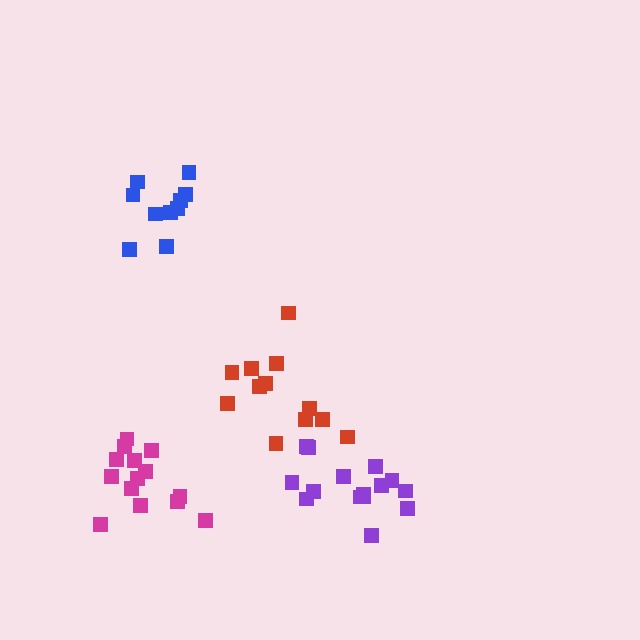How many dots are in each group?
Group 1: 10 dots, Group 2: 12 dots, Group 3: 15 dots, Group 4: 14 dots (51 total).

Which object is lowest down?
The purple cluster is bottommost.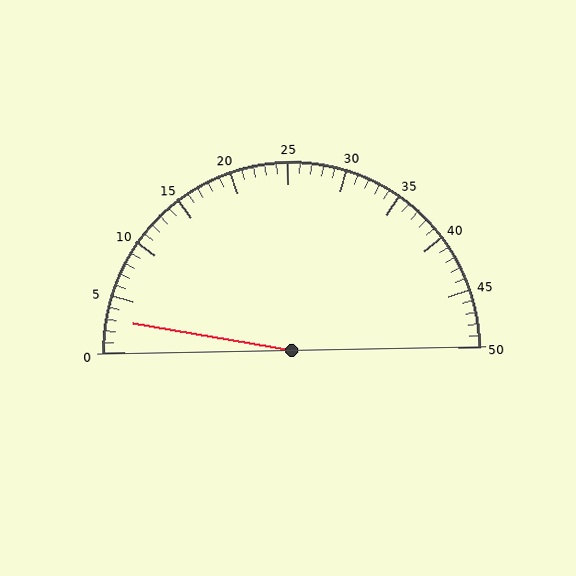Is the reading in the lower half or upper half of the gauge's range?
The reading is in the lower half of the range (0 to 50).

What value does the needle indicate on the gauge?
The needle indicates approximately 3.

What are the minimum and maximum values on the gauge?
The gauge ranges from 0 to 50.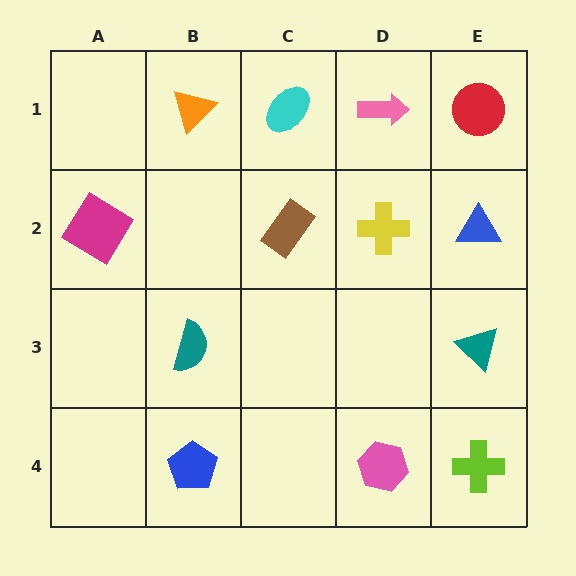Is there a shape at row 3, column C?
No, that cell is empty.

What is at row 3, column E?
A teal triangle.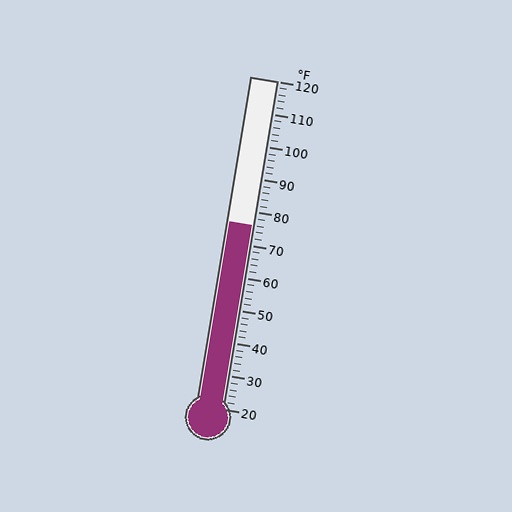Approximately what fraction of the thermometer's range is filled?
The thermometer is filled to approximately 55% of its range.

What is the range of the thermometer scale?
The thermometer scale ranges from 20°F to 120°F.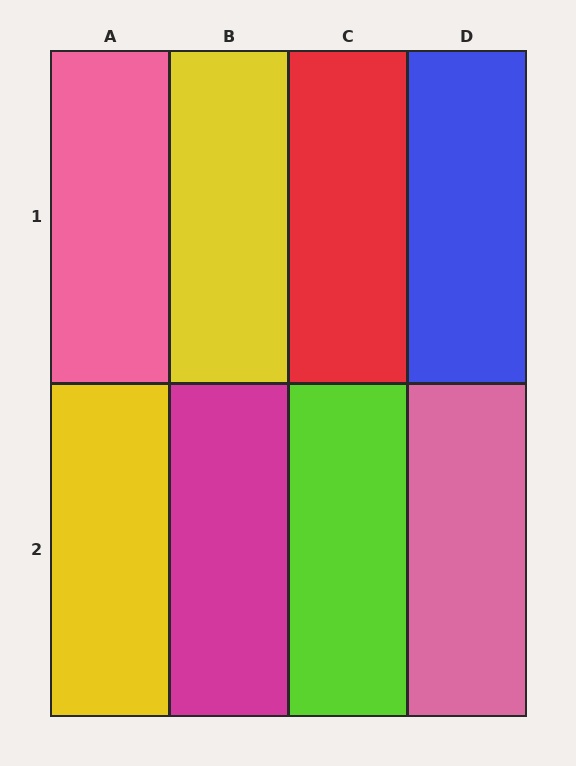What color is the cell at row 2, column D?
Pink.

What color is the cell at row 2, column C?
Lime.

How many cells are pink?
2 cells are pink.